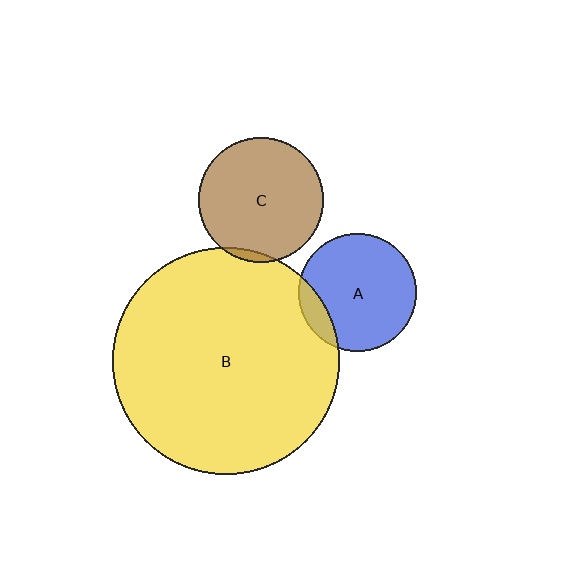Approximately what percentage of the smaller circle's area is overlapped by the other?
Approximately 10%.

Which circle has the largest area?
Circle B (yellow).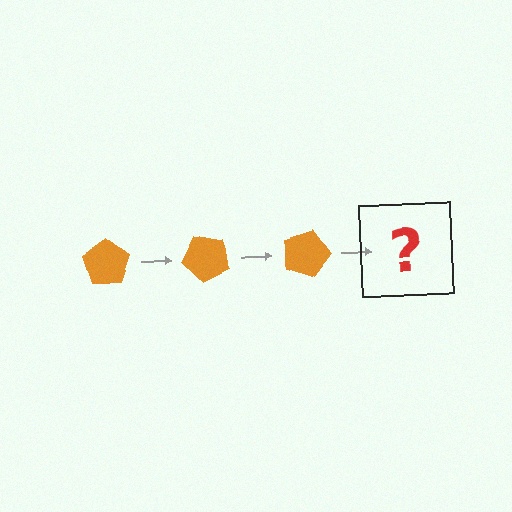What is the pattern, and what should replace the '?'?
The pattern is that the pentagon rotates 45 degrees each step. The '?' should be an orange pentagon rotated 135 degrees.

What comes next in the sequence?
The next element should be an orange pentagon rotated 135 degrees.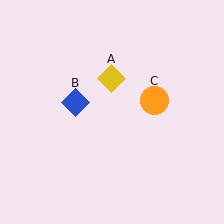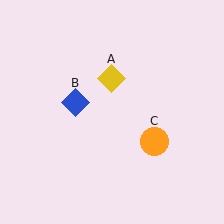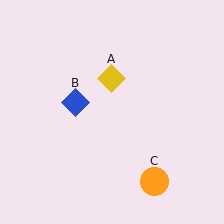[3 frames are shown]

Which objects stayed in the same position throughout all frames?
Yellow diamond (object A) and blue diamond (object B) remained stationary.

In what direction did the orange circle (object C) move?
The orange circle (object C) moved down.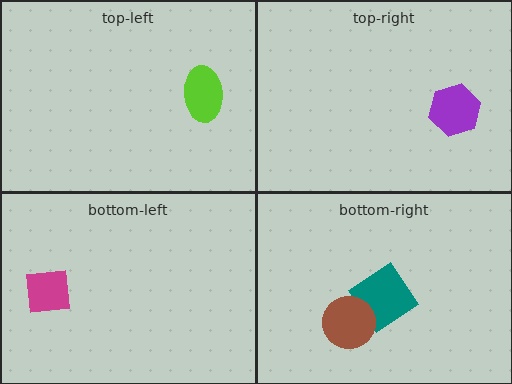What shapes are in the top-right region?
The purple hexagon.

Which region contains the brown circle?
The bottom-right region.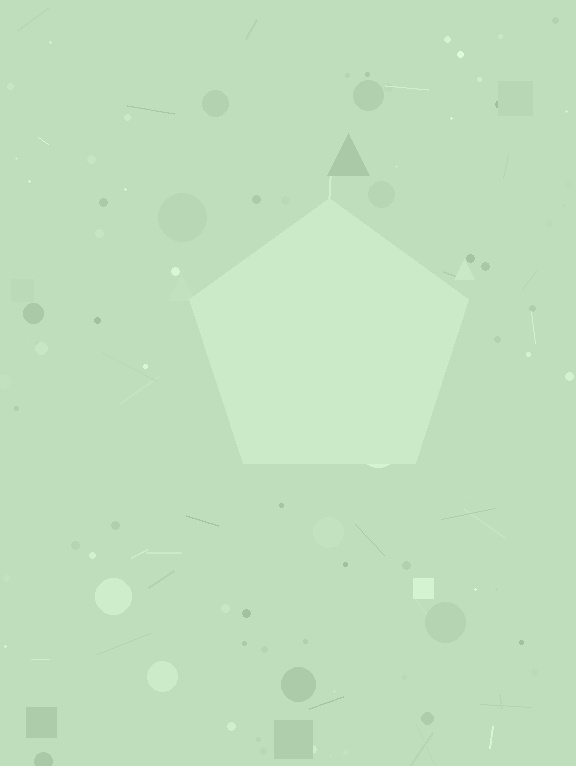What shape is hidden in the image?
A pentagon is hidden in the image.